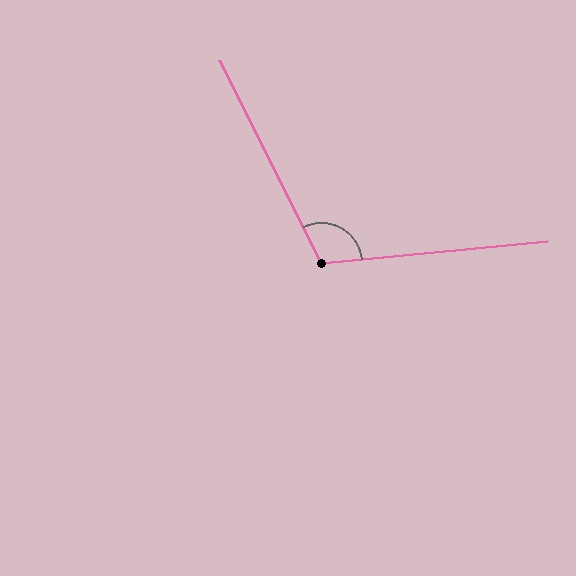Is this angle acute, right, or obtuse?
It is obtuse.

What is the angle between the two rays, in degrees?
Approximately 111 degrees.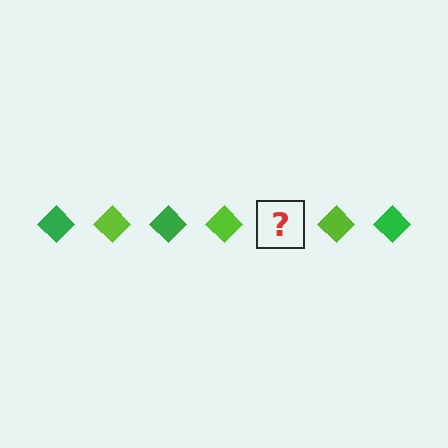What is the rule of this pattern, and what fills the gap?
The rule is that the pattern cycles through green, lime diamonds. The gap should be filled with a green diamond.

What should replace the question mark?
The question mark should be replaced with a green diamond.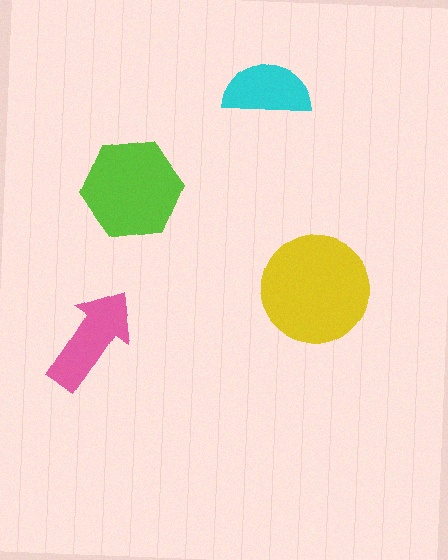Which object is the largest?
The yellow circle.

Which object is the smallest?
The cyan semicircle.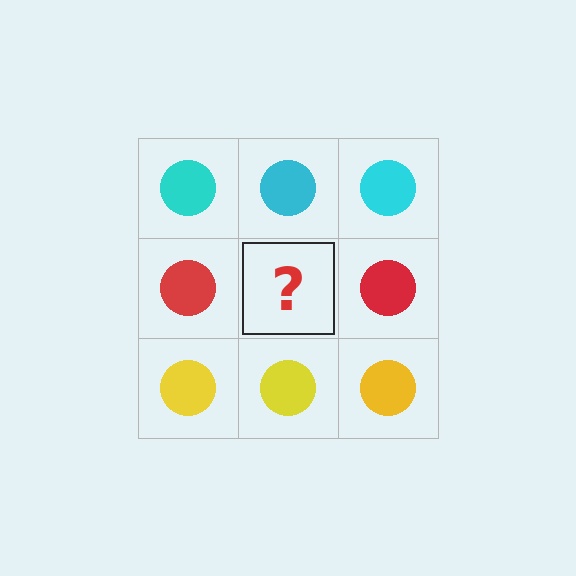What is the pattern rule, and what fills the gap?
The rule is that each row has a consistent color. The gap should be filled with a red circle.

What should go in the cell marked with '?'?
The missing cell should contain a red circle.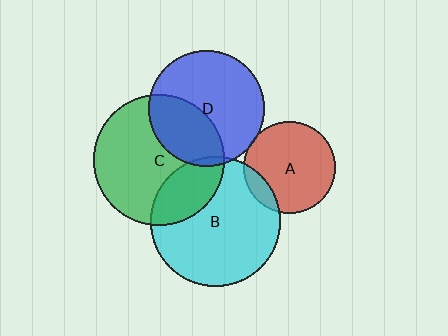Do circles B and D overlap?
Yes.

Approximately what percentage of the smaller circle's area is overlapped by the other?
Approximately 5%.